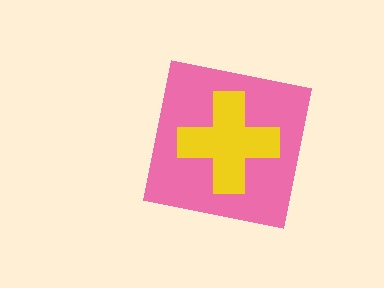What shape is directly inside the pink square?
The yellow cross.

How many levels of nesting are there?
2.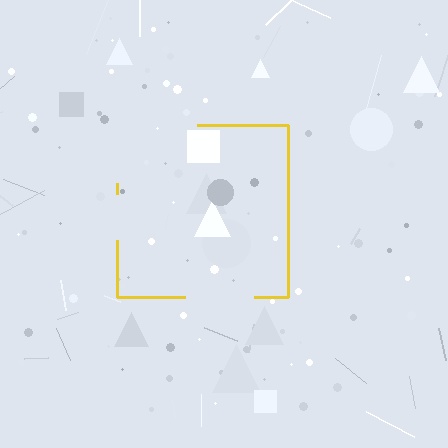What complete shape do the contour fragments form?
The contour fragments form a square.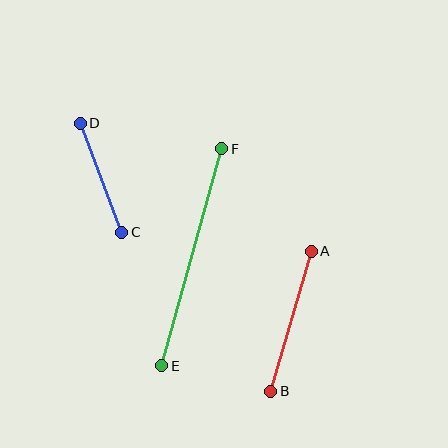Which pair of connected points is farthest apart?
Points E and F are farthest apart.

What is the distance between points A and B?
The distance is approximately 146 pixels.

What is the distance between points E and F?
The distance is approximately 225 pixels.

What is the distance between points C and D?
The distance is approximately 117 pixels.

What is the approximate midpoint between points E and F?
The midpoint is at approximately (192, 257) pixels.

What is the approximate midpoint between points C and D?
The midpoint is at approximately (101, 178) pixels.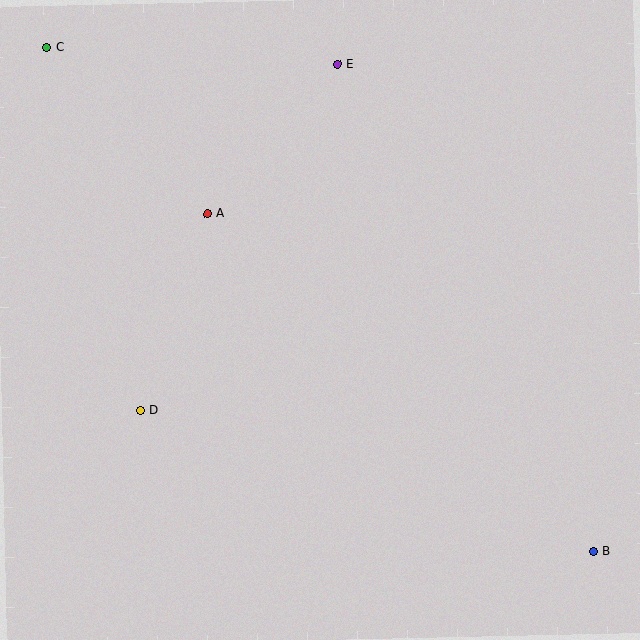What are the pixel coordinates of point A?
Point A is at (207, 214).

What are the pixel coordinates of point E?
Point E is at (338, 64).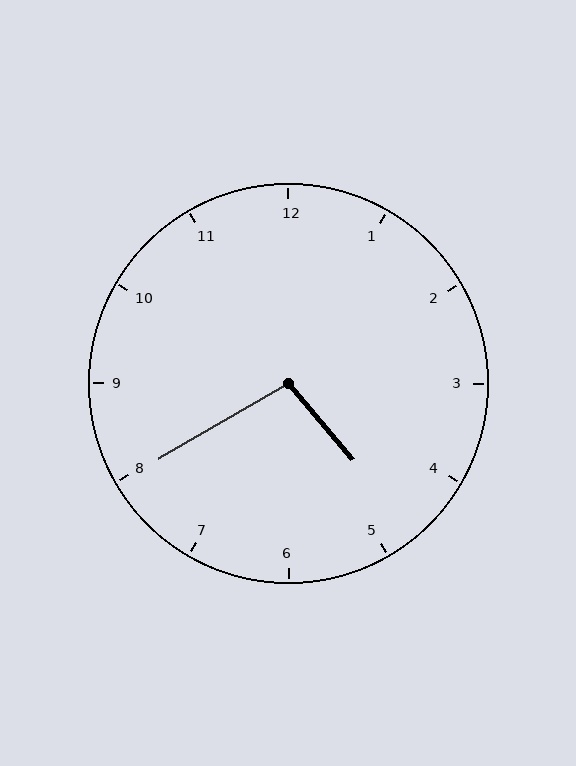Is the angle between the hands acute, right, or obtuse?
It is obtuse.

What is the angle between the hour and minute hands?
Approximately 100 degrees.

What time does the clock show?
4:40.